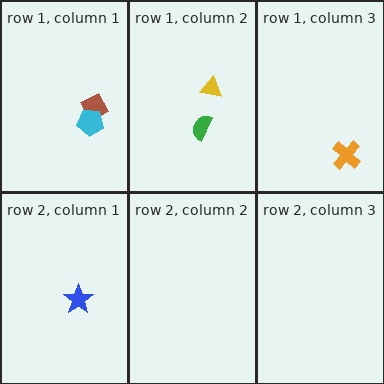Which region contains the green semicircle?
The row 1, column 2 region.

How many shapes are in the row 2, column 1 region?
1.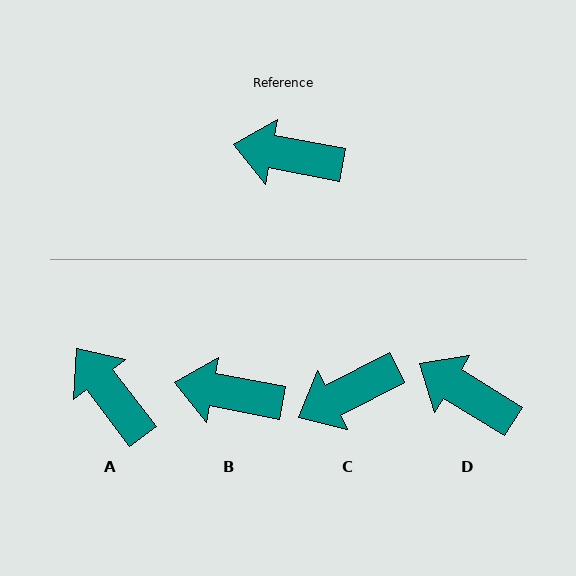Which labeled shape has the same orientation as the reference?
B.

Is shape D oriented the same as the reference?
No, it is off by about 21 degrees.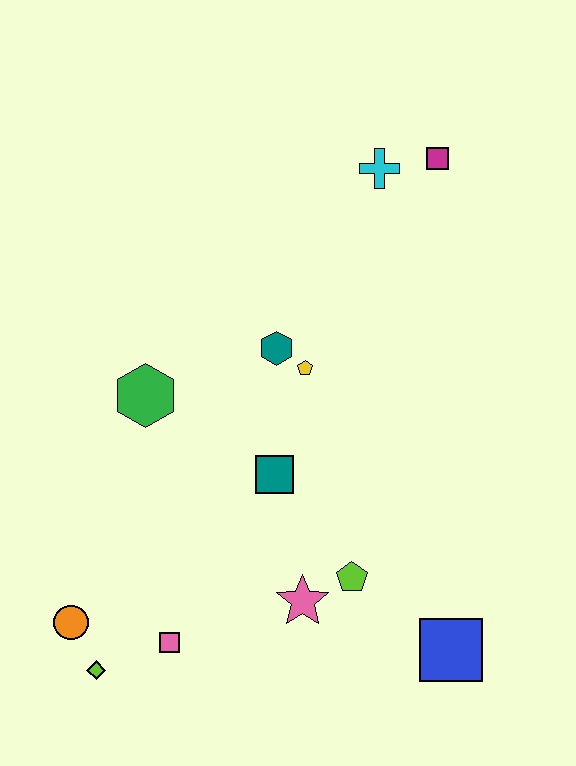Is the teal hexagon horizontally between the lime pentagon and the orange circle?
Yes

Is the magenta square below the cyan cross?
No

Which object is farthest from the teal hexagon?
The lime diamond is farthest from the teal hexagon.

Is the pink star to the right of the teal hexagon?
Yes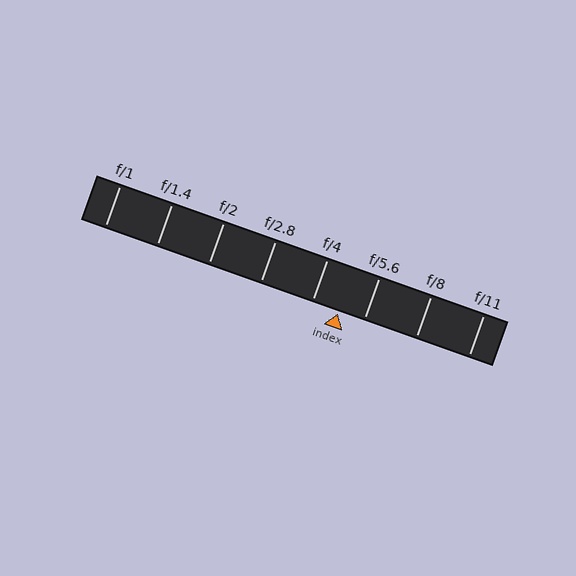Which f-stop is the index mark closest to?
The index mark is closest to f/5.6.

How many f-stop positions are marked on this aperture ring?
There are 8 f-stop positions marked.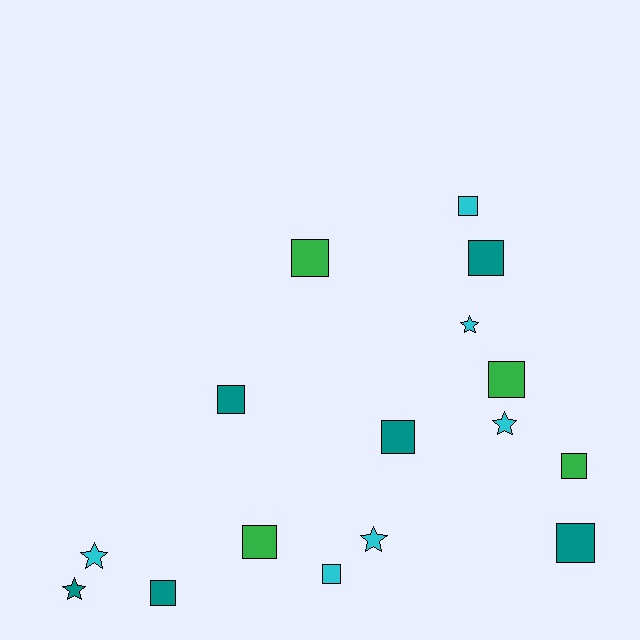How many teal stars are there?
There is 1 teal star.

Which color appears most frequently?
Teal, with 6 objects.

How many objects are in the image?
There are 16 objects.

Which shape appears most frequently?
Square, with 11 objects.